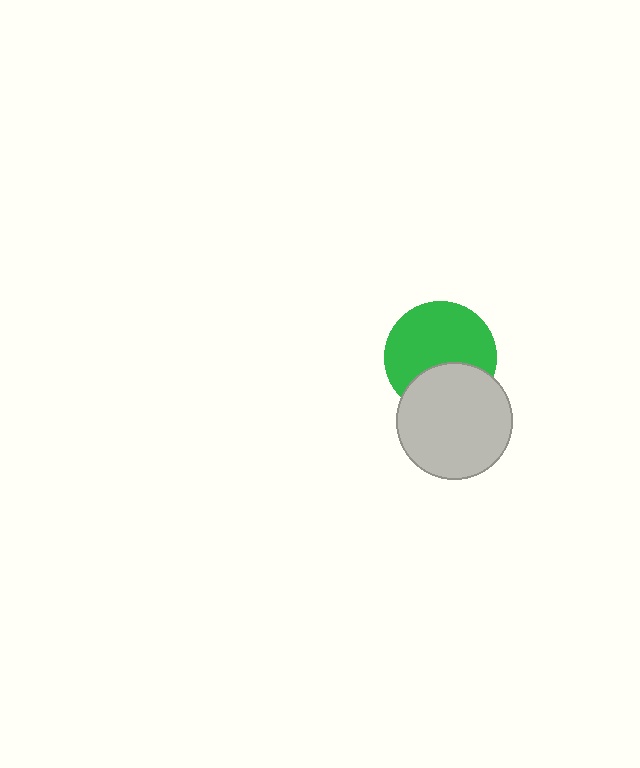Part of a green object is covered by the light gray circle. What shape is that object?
It is a circle.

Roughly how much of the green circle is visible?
Most of it is visible (roughly 66%).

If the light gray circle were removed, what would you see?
You would see the complete green circle.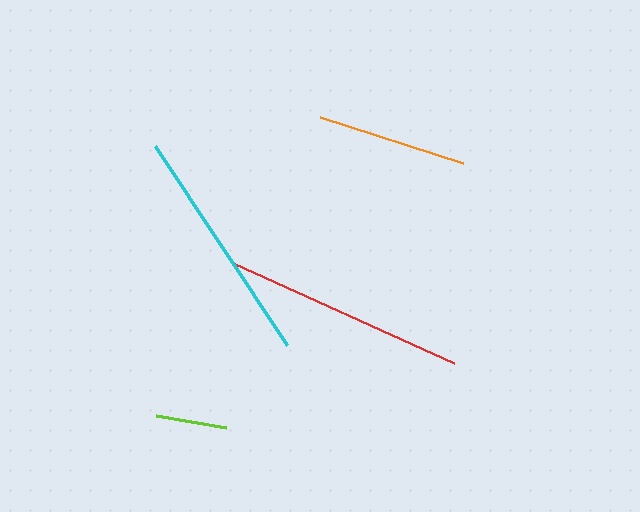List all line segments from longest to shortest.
From longest to shortest: red, cyan, orange, lime.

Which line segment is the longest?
The red line is the longest at approximately 242 pixels.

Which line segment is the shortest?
The lime line is the shortest at approximately 70 pixels.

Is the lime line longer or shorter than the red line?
The red line is longer than the lime line.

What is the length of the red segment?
The red segment is approximately 242 pixels long.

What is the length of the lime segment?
The lime segment is approximately 70 pixels long.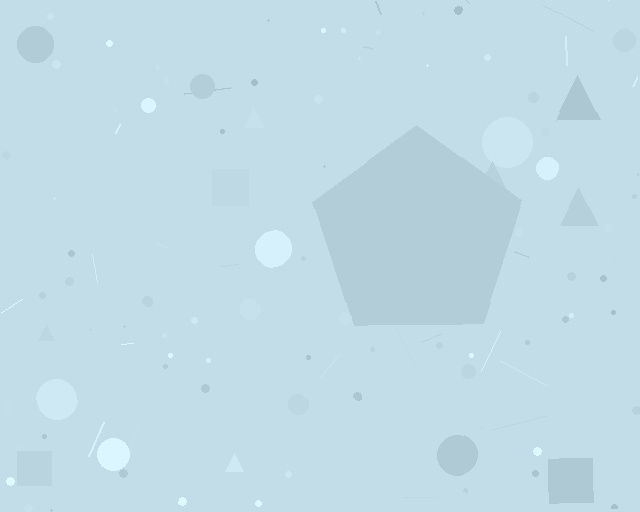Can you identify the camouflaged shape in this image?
The camouflaged shape is a pentagon.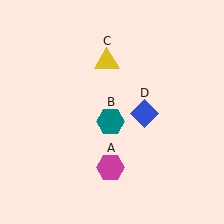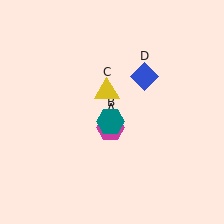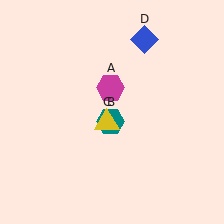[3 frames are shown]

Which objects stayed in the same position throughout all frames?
Teal hexagon (object B) remained stationary.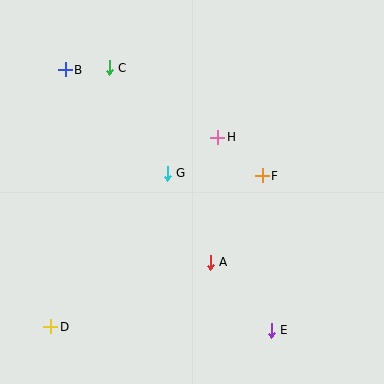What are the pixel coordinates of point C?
Point C is at (109, 68).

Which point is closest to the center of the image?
Point G at (167, 173) is closest to the center.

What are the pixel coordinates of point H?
Point H is at (218, 137).